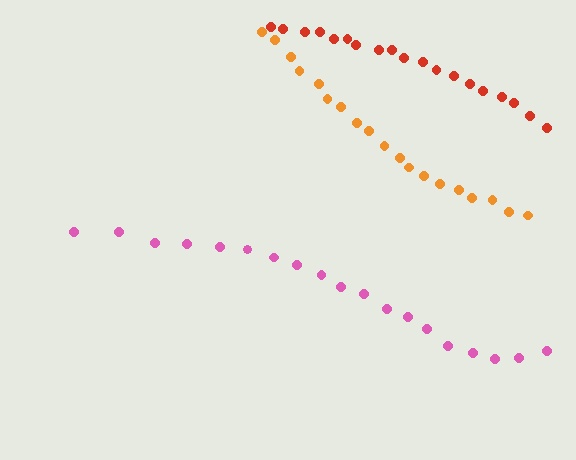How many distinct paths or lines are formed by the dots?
There are 3 distinct paths.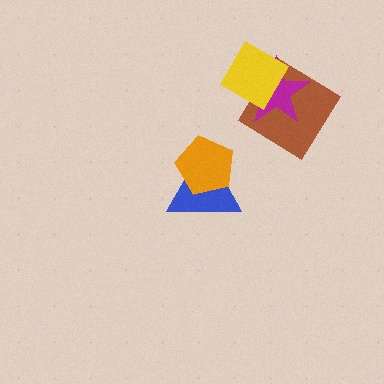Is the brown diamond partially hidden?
Yes, it is partially covered by another shape.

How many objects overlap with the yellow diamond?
2 objects overlap with the yellow diamond.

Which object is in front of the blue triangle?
The orange pentagon is in front of the blue triangle.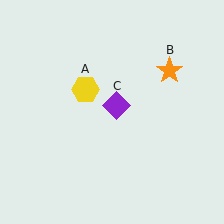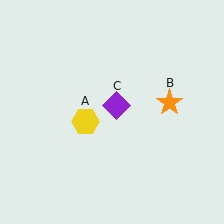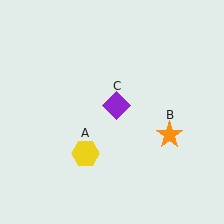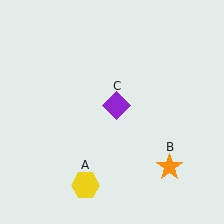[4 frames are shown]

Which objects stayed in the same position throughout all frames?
Purple diamond (object C) remained stationary.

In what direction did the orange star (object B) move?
The orange star (object B) moved down.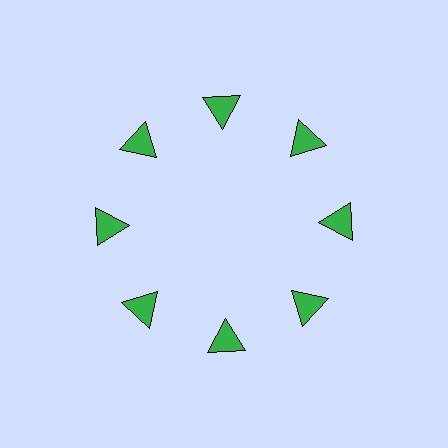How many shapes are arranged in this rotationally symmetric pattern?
There are 8 shapes, arranged in 8 groups of 1.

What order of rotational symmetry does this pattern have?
This pattern has 8-fold rotational symmetry.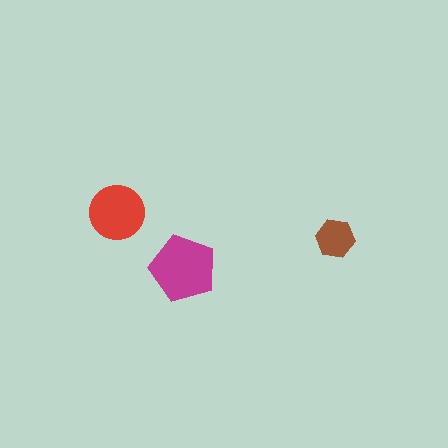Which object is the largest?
The magenta pentagon.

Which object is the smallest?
The brown hexagon.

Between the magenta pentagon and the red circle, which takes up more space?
The magenta pentagon.